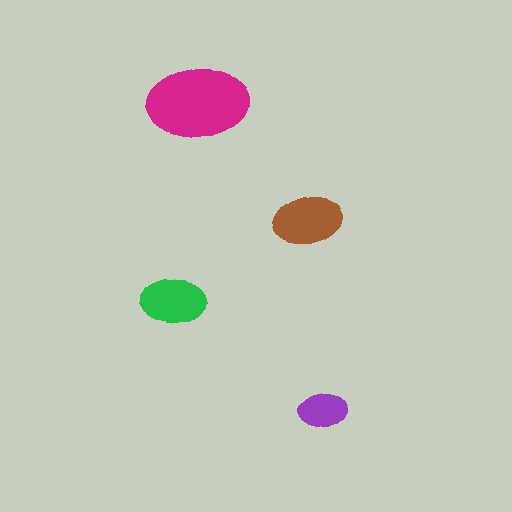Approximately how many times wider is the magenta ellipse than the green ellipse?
About 1.5 times wider.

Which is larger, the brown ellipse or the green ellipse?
The brown one.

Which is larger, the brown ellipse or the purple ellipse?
The brown one.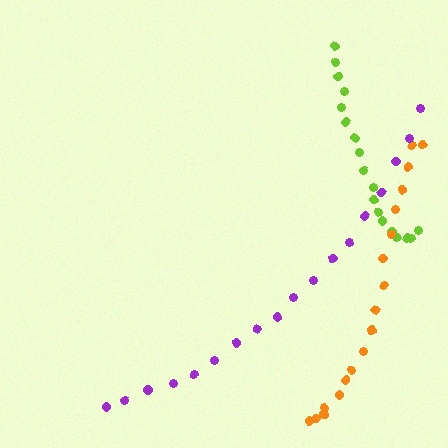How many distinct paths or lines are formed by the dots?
There are 3 distinct paths.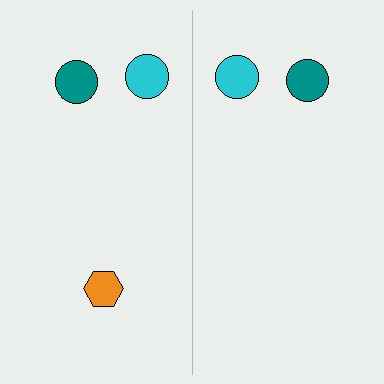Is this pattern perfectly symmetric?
No, the pattern is not perfectly symmetric. A orange hexagon is missing from the right side.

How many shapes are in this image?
There are 5 shapes in this image.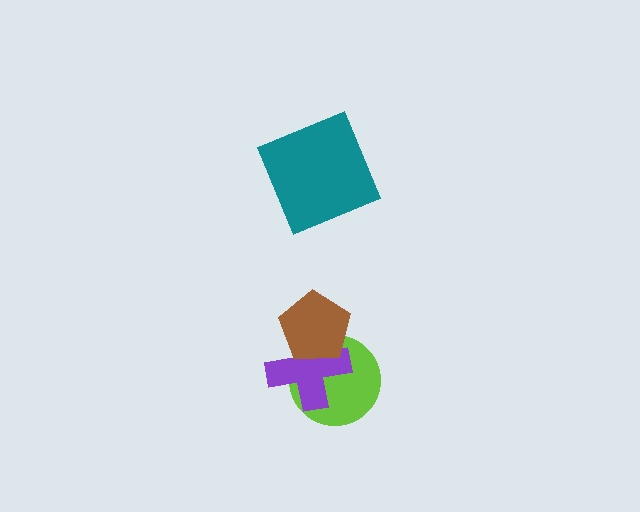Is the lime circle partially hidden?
Yes, it is partially covered by another shape.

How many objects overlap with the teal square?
0 objects overlap with the teal square.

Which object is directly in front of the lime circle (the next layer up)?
The purple cross is directly in front of the lime circle.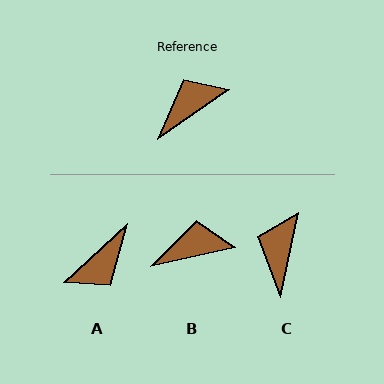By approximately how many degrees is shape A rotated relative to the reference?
Approximately 172 degrees clockwise.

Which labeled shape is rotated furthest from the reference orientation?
A, about 172 degrees away.